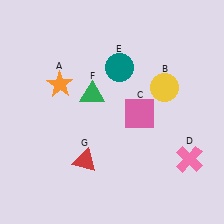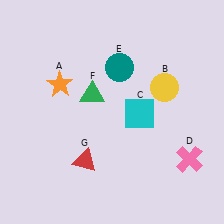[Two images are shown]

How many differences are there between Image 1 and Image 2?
There is 1 difference between the two images.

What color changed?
The square (C) changed from pink in Image 1 to cyan in Image 2.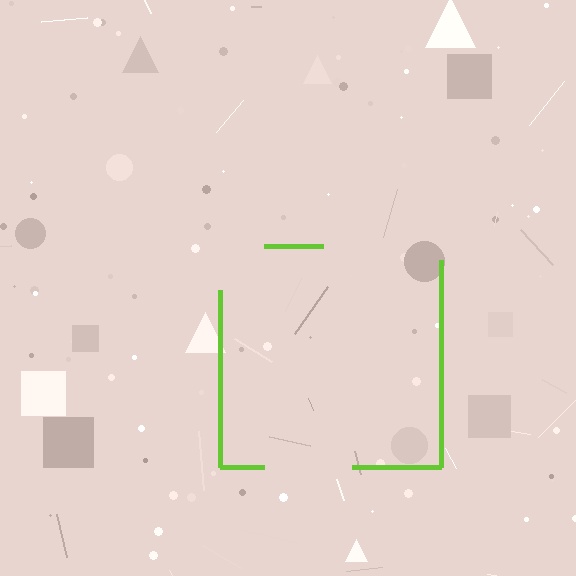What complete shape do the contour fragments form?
The contour fragments form a square.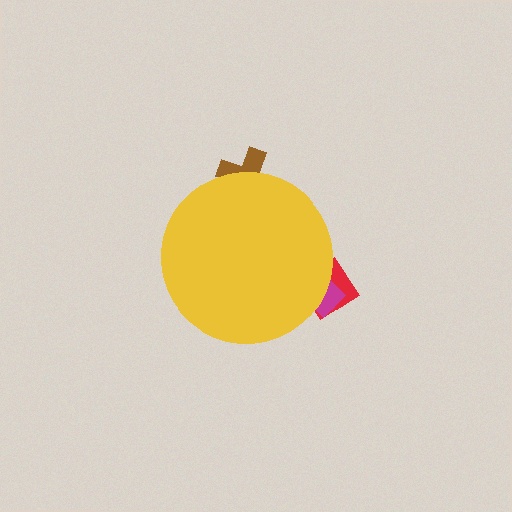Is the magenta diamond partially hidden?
Yes, the magenta diamond is partially hidden behind the yellow circle.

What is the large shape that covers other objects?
A yellow circle.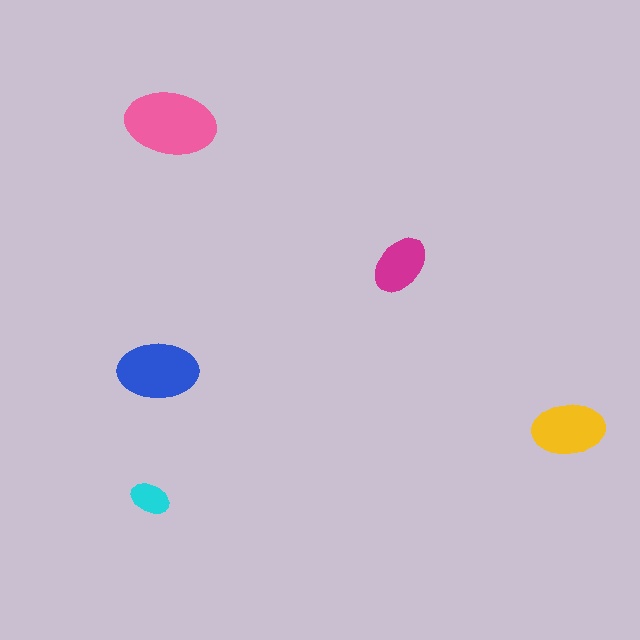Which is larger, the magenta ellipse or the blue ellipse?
The blue one.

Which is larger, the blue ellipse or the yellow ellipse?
The blue one.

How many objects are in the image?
There are 5 objects in the image.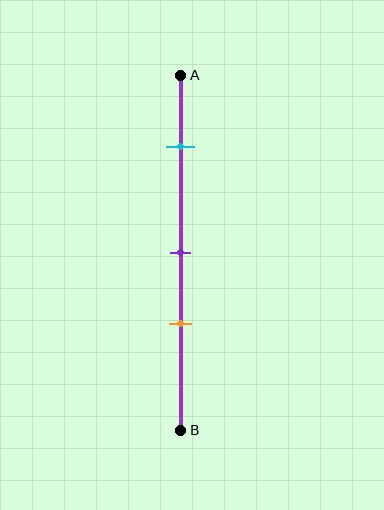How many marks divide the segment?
There are 3 marks dividing the segment.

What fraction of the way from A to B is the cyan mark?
The cyan mark is approximately 20% (0.2) of the way from A to B.